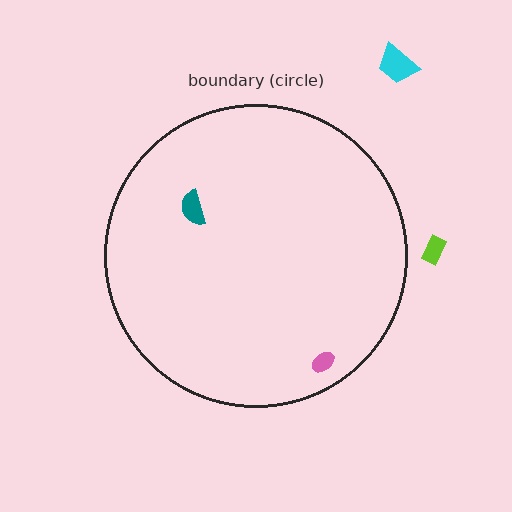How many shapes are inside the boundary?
2 inside, 2 outside.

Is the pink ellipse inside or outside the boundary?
Inside.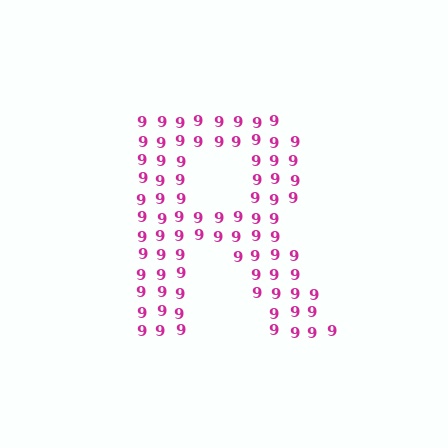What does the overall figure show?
The overall figure shows the letter R.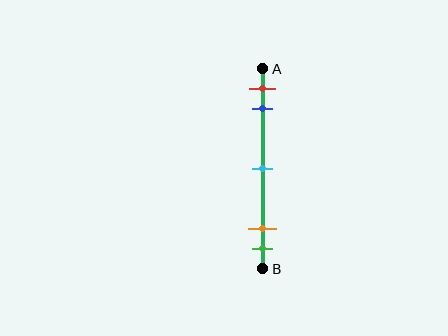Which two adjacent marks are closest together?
The orange and green marks are the closest adjacent pair.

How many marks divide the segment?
There are 5 marks dividing the segment.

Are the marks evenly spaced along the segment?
No, the marks are not evenly spaced.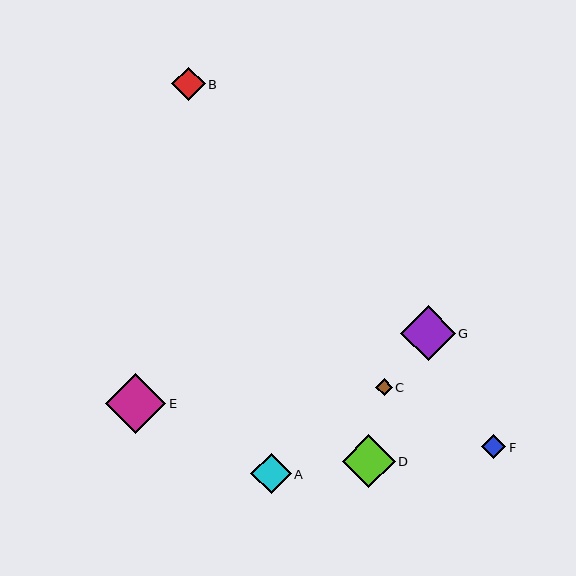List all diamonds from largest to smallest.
From largest to smallest: E, G, D, A, B, F, C.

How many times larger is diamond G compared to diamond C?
Diamond G is approximately 3.3 times the size of diamond C.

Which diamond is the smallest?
Diamond C is the smallest with a size of approximately 16 pixels.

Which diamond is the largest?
Diamond E is the largest with a size of approximately 60 pixels.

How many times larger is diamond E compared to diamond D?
Diamond E is approximately 1.1 times the size of diamond D.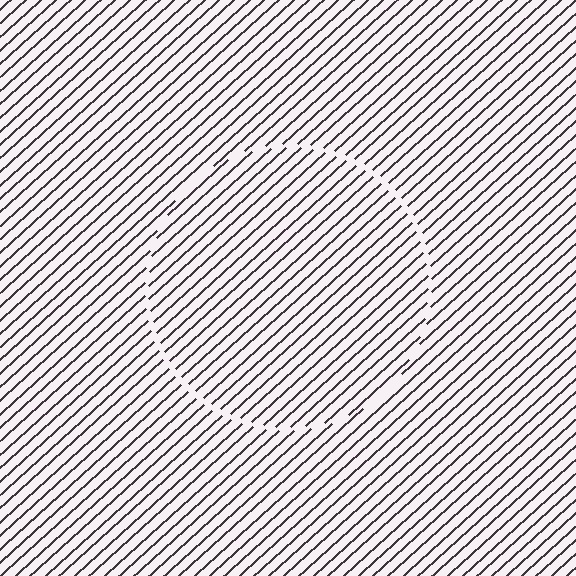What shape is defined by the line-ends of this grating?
An illusory circle. The interior of the shape contains the same grating, shifted by half a period — the contour is defined by the phase discontinuity where line-ends from the inner and outer gratings abut.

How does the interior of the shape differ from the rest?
The interior of the shape contains the same grating, shifted by half a period — the contour is defined by the phase discontinuity where line-ends from the inner and outer gratings abut.